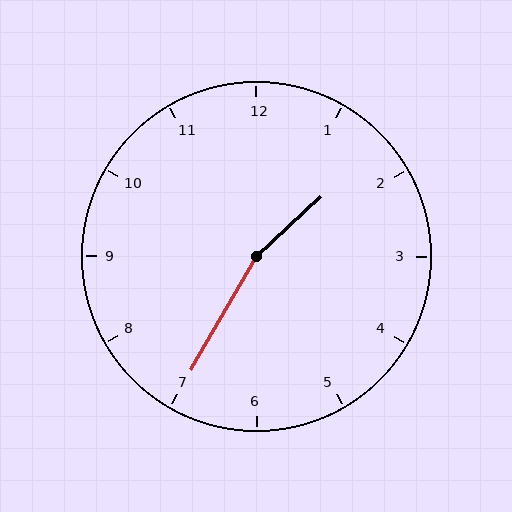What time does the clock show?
1:35.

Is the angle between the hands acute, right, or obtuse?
It is obtuse.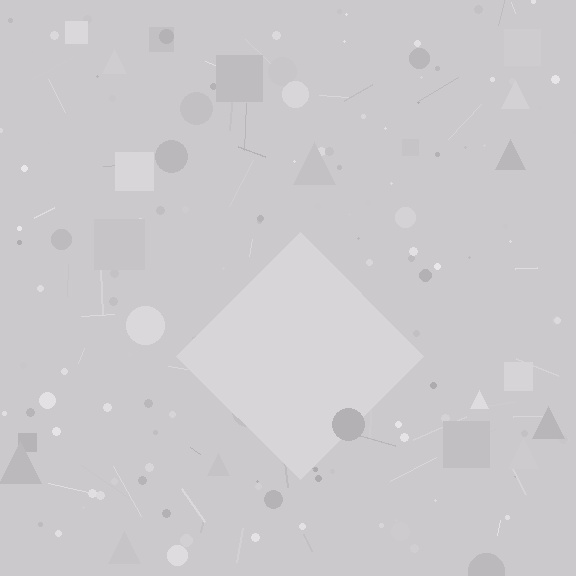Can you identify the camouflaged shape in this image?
The camouflaged shape is a diamond.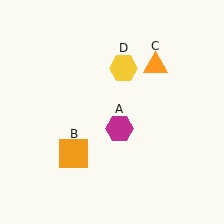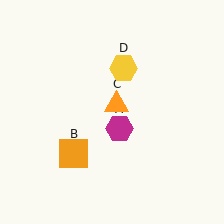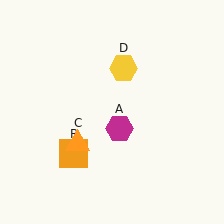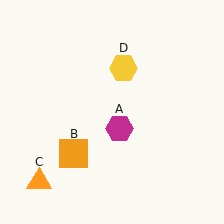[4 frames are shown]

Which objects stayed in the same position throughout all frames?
Magenta hexagon (object A) and orange square (object B) and yellow hexagon (object D) remained stationary.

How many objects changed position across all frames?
1 object changed position: orange triangle (object C).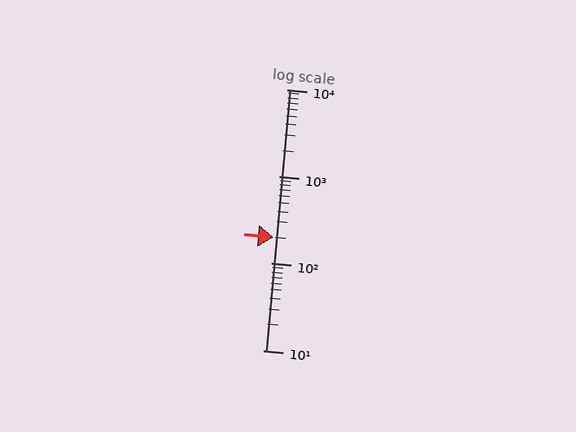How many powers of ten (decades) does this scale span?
The scale spans 3 decades, from 10 to 10000.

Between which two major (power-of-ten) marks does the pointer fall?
The pointer is between 100 and 1000.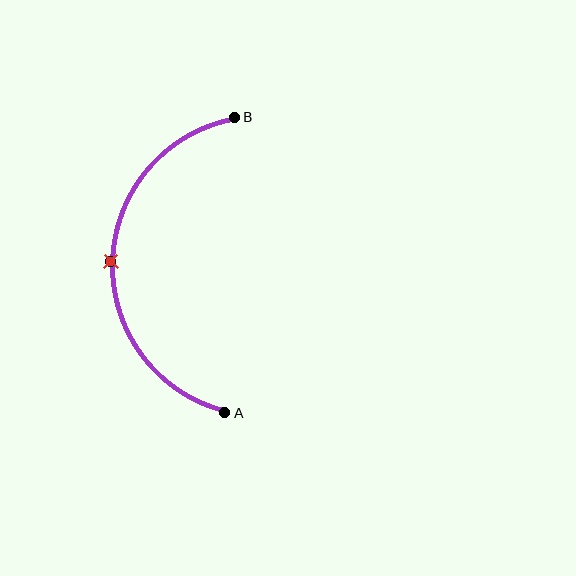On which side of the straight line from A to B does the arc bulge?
The arc bulges to the left of the straight line connecting A and B.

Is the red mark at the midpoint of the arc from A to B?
Yes. The red mark lies on the arc at equal arc-length from both A and B — it is the arc midpoint.